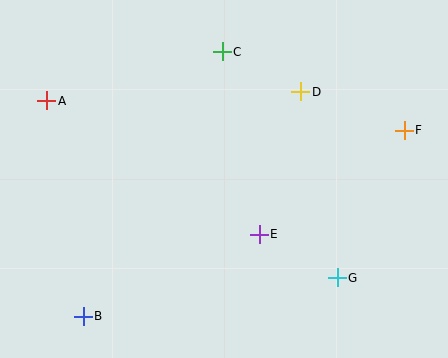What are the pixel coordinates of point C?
Point C is at (222, 52).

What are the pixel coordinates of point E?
Point E is at (259, 234).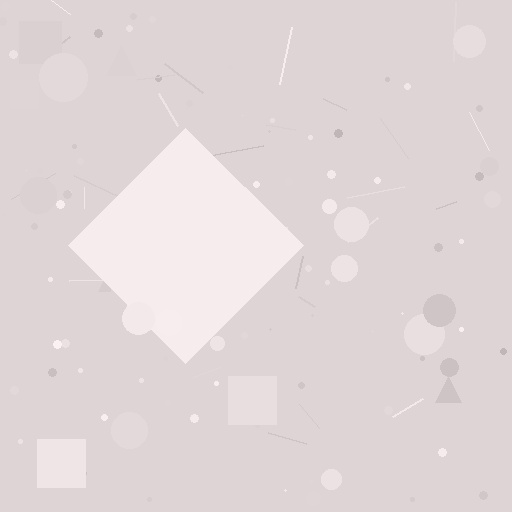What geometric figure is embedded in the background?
A diamond is embedded in the background.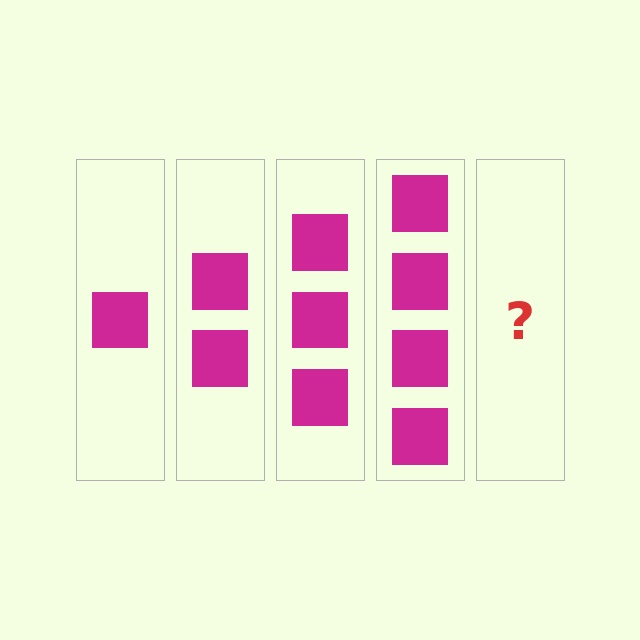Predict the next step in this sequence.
The next step is 5 squares.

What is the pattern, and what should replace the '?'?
The pattern is that each step adds one more square. The '?' should be 5 squares.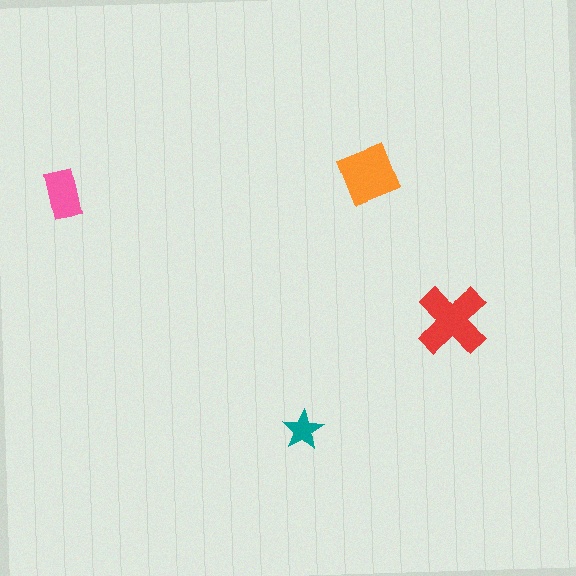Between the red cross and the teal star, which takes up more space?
The red cross.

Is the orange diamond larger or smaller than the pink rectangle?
Larger.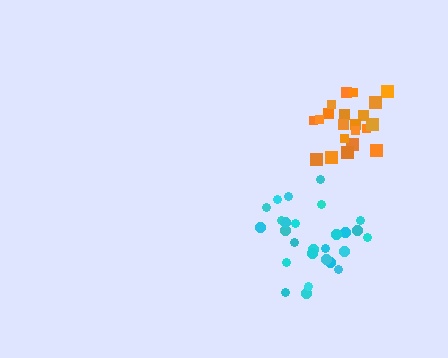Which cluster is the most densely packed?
Orange.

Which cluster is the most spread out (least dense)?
Cyan.